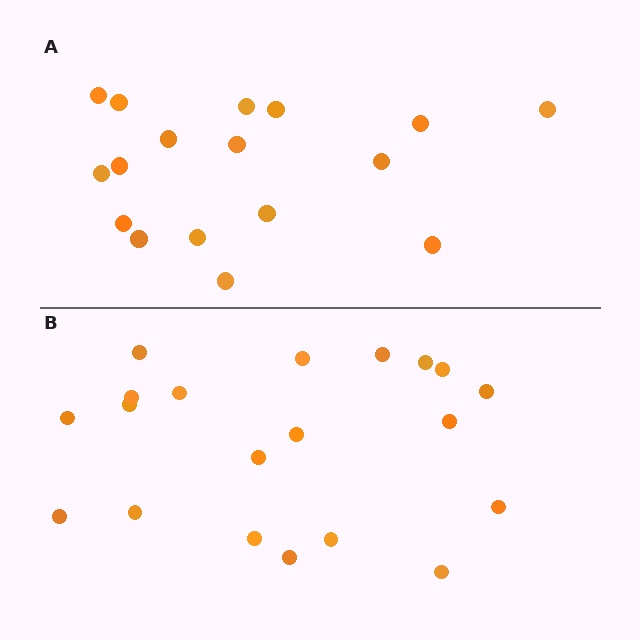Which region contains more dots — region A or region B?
Region B (the bottom region) has more dots.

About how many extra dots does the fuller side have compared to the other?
Region B has just a few more — roughly 2 or 3 more dots than region A.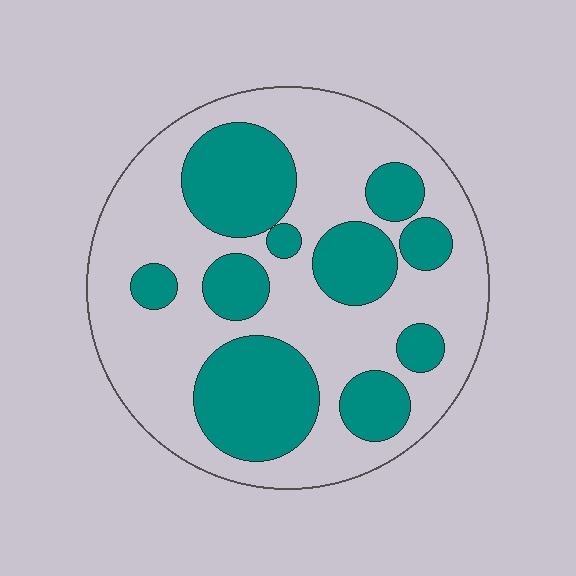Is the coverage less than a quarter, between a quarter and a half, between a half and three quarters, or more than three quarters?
Between a quarter and a half.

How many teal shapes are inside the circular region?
10.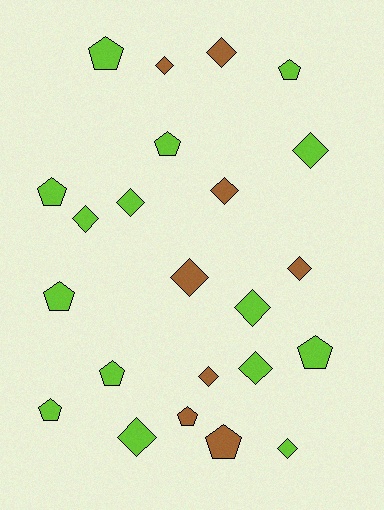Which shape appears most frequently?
Diamond, with 13 objects.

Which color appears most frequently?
Lime, with 15 objects.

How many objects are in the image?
There are 23 objects.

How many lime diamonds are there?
There are 7 lime diamonds.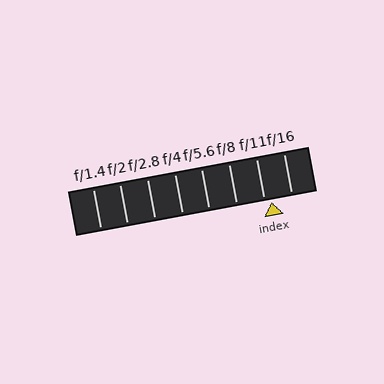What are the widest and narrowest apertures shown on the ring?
The widest aperture shown is f/1.4 and the narrowest is f/16.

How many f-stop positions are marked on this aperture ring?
There are 8 f-stop positions marked.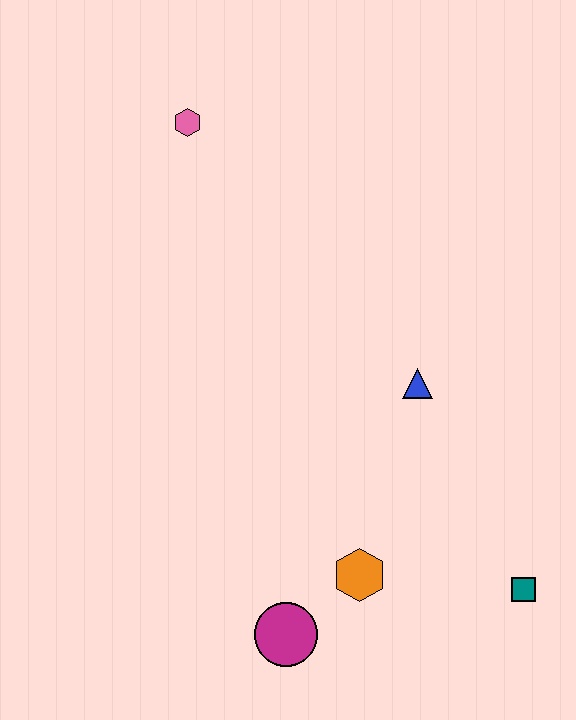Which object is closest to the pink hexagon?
The blue triangle is closest to the pink hexagon.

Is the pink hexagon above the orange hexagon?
Yes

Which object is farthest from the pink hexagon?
The teal square is farthest from the pink hexagon.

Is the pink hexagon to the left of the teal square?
Yes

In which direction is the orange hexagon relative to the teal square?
The orange hexagon is to the left of the teal square.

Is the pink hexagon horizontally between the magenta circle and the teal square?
No